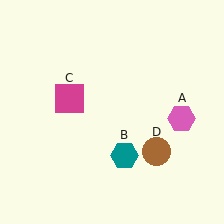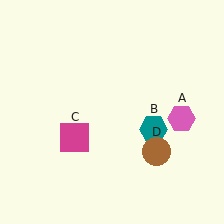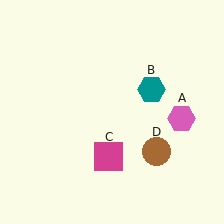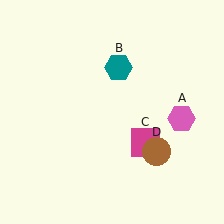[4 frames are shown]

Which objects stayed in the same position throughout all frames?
Pink hexagon (object A) and brown circle (object D) remained stationary.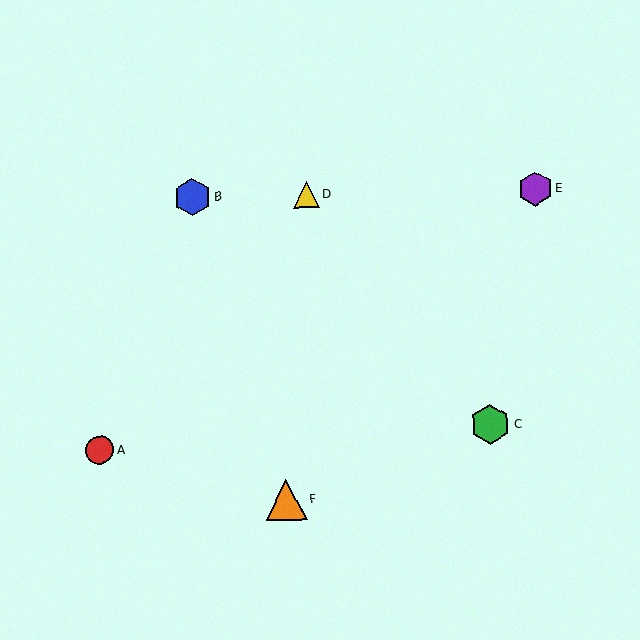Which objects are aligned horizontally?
Objects B, D, E are aligned horizontally.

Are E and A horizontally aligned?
No, E is at y≈189 and A is at y≈450.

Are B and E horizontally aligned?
Yes, both are at y≈197.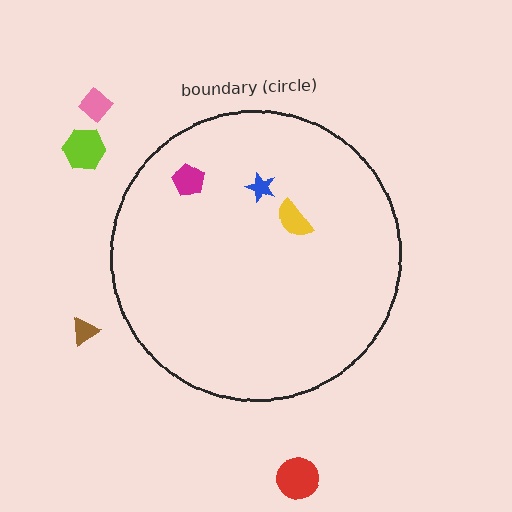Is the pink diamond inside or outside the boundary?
Outside.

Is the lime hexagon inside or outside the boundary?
Outside.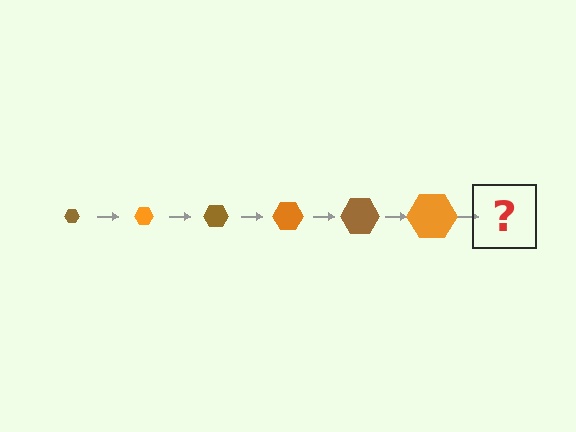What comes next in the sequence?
The next element should be a brown hexagon, larger than the previous one.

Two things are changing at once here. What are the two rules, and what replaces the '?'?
The two rules are that the hexagon grows larger each step and the color cycles through brown and orange. The '?' should be a brown hexagon, larger than the previous one.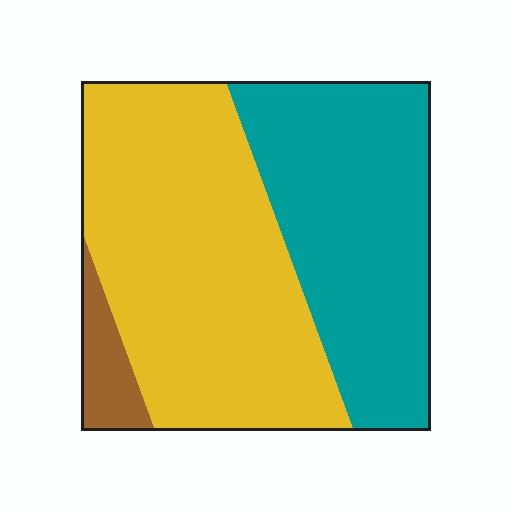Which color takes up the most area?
Yellow, at roughly 55%.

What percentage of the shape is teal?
Teal takes up about two fifths (2/5) of the shape.